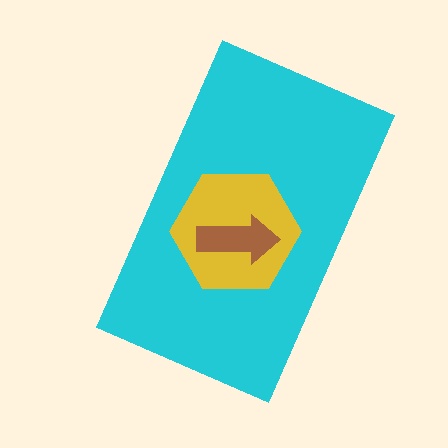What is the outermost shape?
The cyan rectangle.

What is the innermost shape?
The brown arrow.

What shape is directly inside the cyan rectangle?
The yellow hexagon.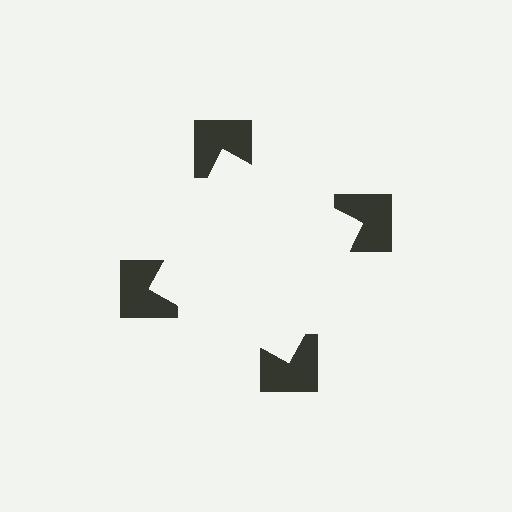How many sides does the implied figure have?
4 sides.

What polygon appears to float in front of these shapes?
An illusory square — its edges are inferred from the aligned wedge cuts in the notched squares, not physically drawn.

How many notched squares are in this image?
There are 4 — one at each vertex of the illusory square.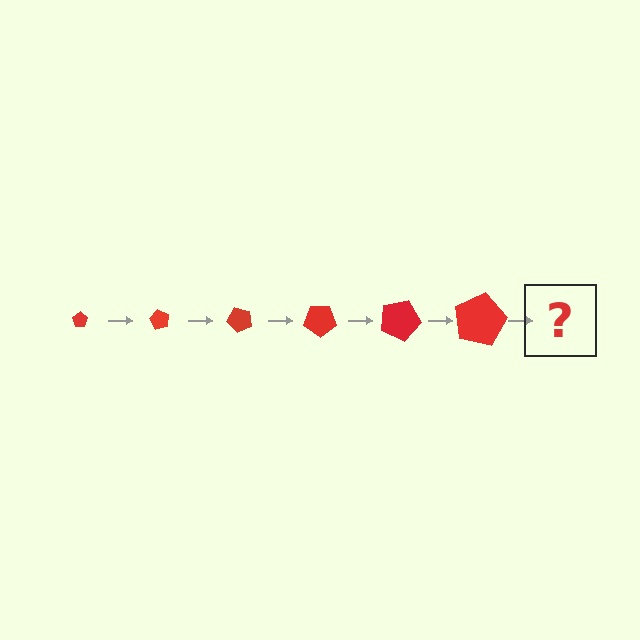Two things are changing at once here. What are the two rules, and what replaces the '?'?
The two rules are that the pentagon grows larger each step and it rotates 60 degrees each step. The '?' should be a pentagon, larger than the previous one and rotated 360 degrees from the start.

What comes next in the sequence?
The next element should be a pentagon, larger than the previous one and rotated 360 degrees from the start.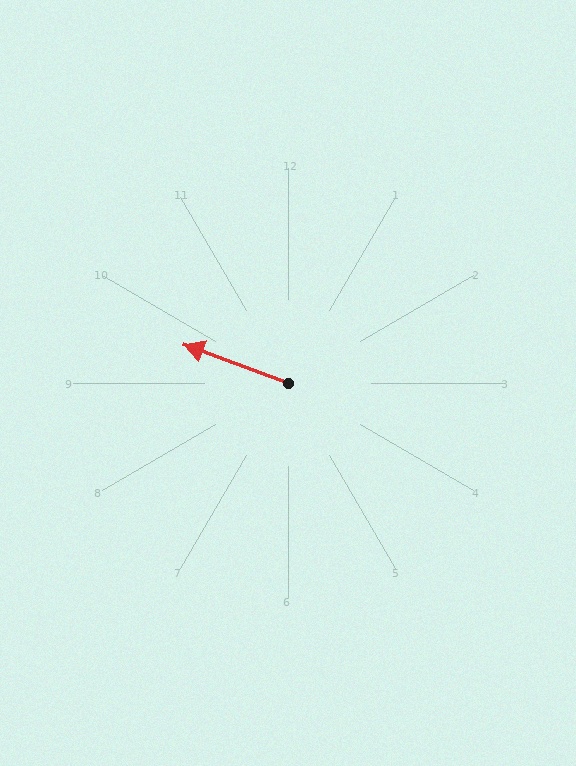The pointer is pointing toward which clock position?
Roughly 10 o'clock.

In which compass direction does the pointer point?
West.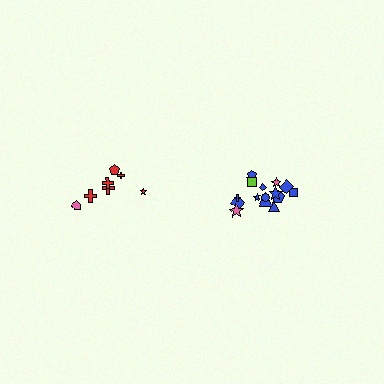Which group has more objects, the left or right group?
The right group.